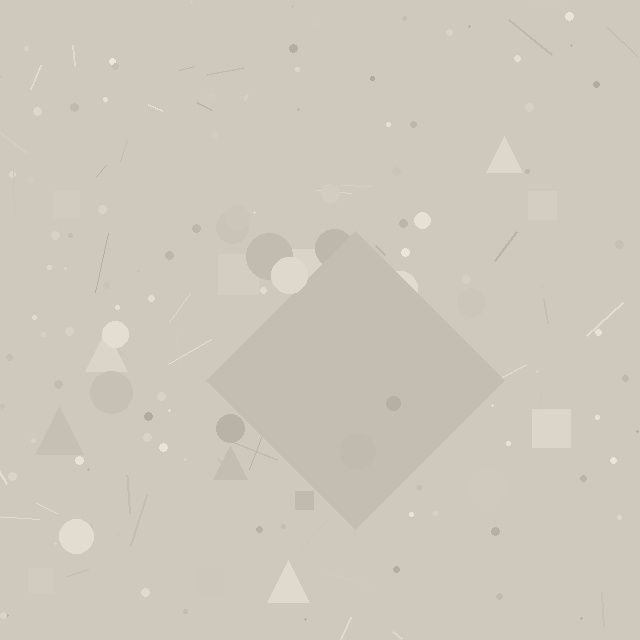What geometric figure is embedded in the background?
A diamond is embedded in the background.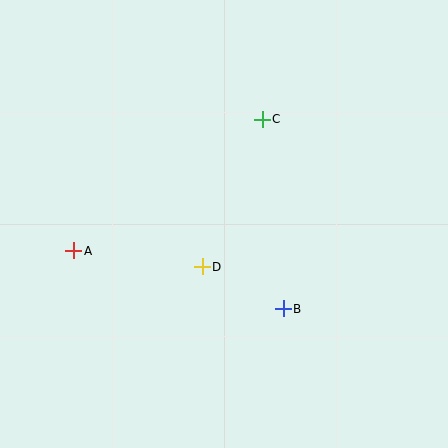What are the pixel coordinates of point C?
Point C is at (262, 119).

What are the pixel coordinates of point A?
Point A is at (74, 251).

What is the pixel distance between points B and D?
The distance between B and D is 91 pixels.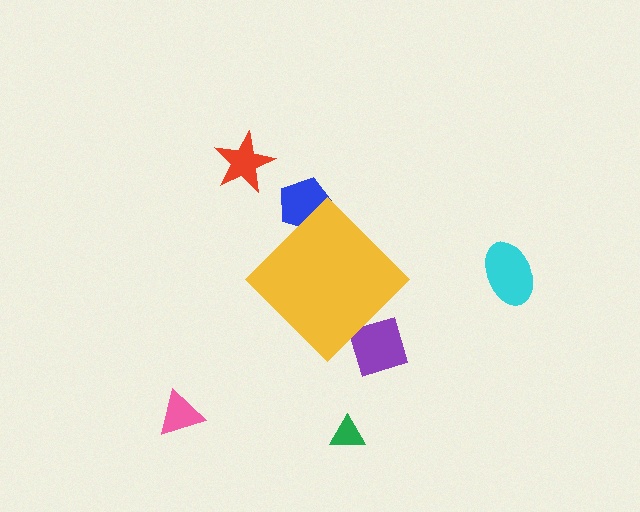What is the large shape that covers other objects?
A yellow diamond.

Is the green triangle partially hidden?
No, the green triangle is fully visible.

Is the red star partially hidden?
No, the red star is fully visible.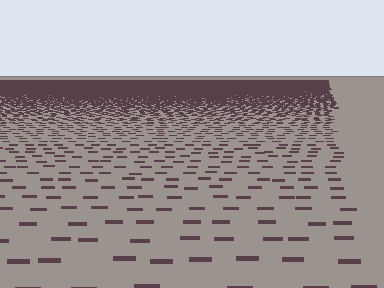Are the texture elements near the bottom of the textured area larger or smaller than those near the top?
Larger. Near the bottom, elements are closer to the viewer and appear at a bigger on-screen size.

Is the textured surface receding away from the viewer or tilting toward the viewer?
The surface is receding away from the viewer. Texture elements get smaller and denser toward the top.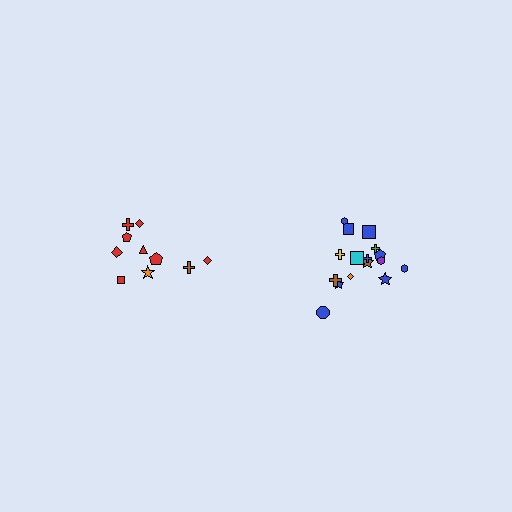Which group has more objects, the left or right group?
The right group.